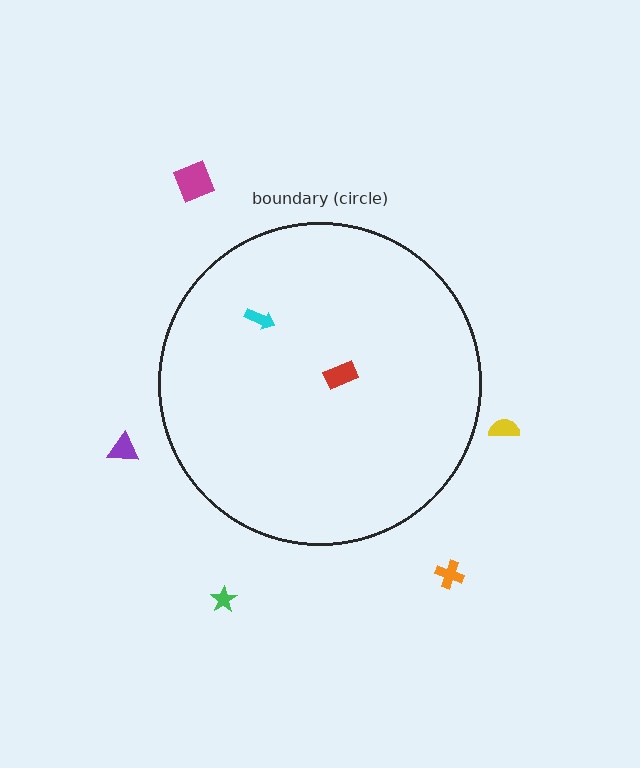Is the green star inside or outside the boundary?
Outside.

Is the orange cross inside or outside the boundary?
Outside.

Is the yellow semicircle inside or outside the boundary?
Outside.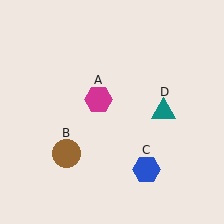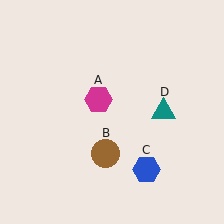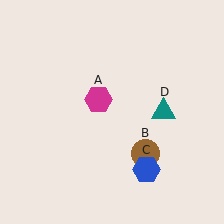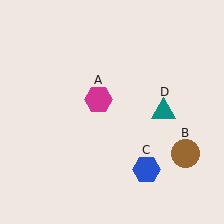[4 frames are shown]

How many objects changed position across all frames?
1 object changed position: brown circle (object B).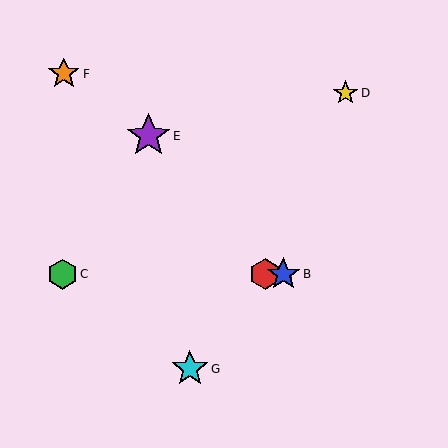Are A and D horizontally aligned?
No, A is at y≈274 and D is at y≈93.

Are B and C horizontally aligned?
Yes, both are at y≈274.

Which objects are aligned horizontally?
Objects A, B, C are aligned horizontally.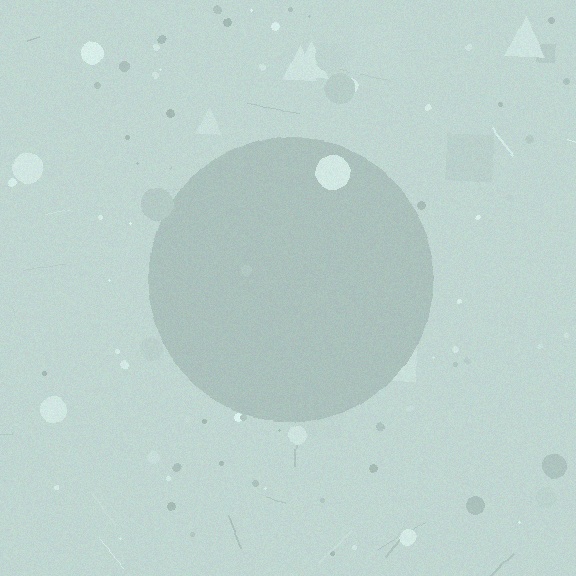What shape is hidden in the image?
A circle is hidden in the image.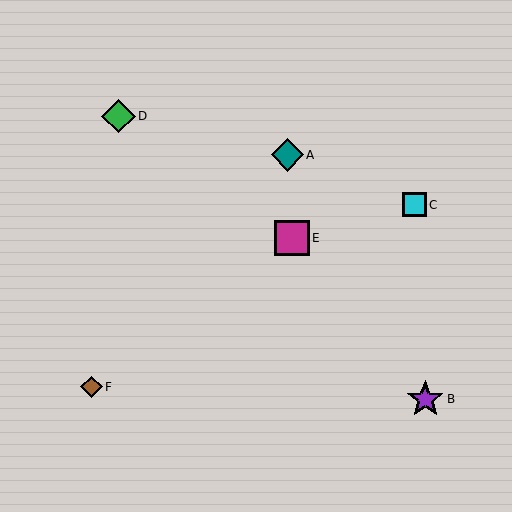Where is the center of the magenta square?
The center of the magenta square is at (292, 238).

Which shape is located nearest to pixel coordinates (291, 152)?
The teal diamond (labeled A) at (287, 155) is nearest to that location.